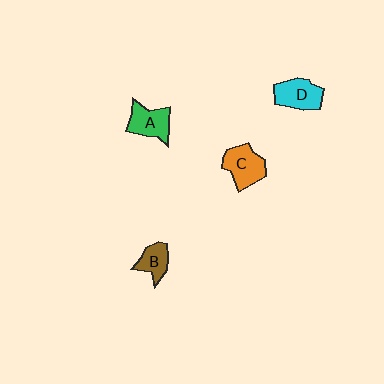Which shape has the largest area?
Shape C (orange).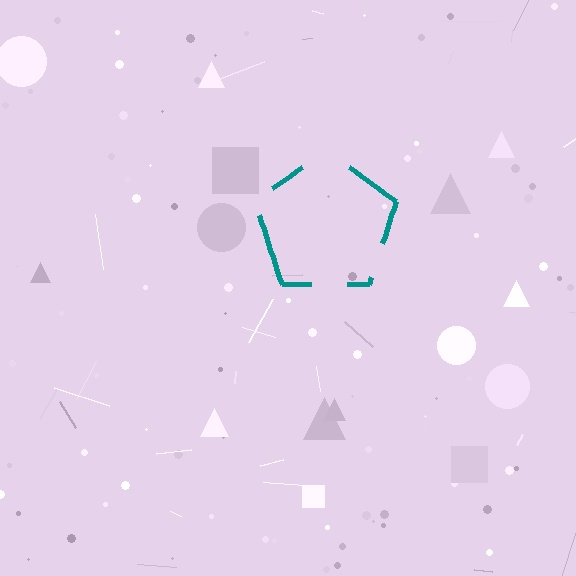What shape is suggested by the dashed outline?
The dashed outline suggests a pentagon.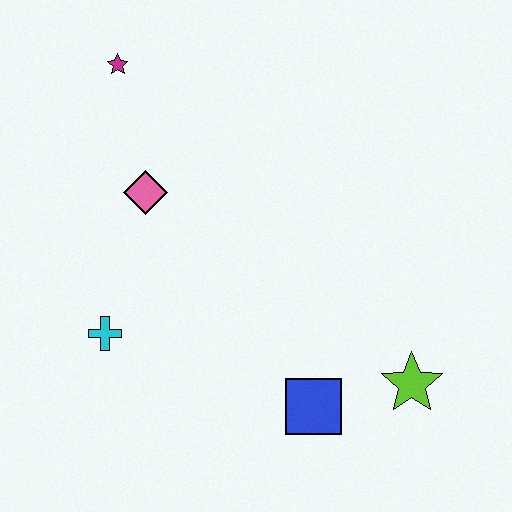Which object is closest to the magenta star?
The pink diamond is closest to the magenta star.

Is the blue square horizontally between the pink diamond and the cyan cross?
No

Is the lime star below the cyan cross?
Yes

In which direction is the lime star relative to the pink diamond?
The lime star is to the right of the pink diamond.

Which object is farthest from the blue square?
The magenta star is farthest from the blue square.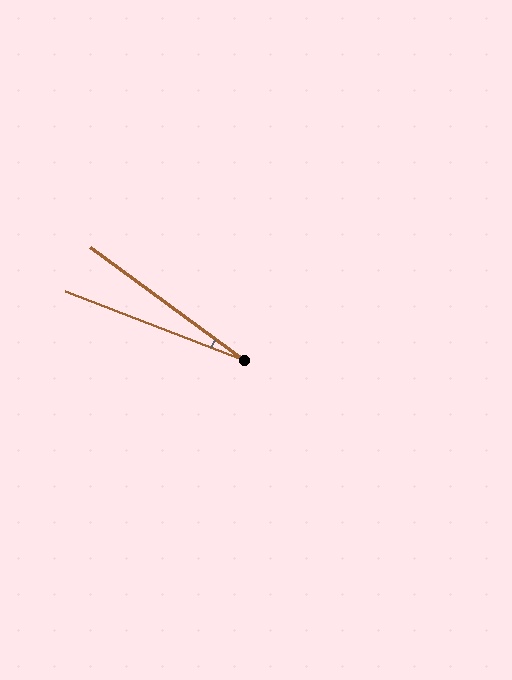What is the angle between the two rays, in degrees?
Approximately 15 degrees.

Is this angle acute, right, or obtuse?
It is acute.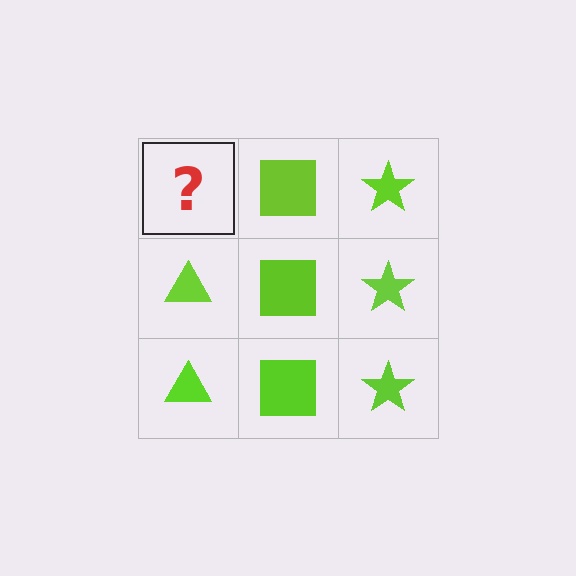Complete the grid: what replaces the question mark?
The question mark should be replaced with a lime triangle.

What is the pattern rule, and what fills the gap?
The rule is that each column has a consistent shape. The gap should be filled with a lime triangle.